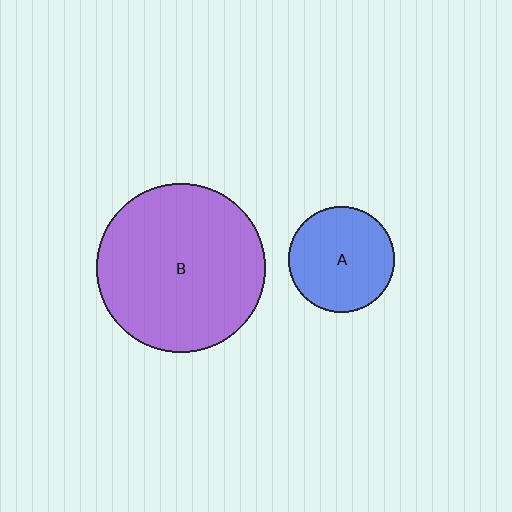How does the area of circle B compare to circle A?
Approximately 2.5 times.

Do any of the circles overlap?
No, none of the circles overlap.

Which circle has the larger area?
Circle B (purple).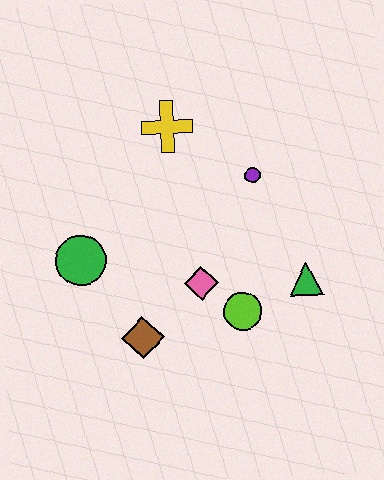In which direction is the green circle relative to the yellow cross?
The green circle is below the yellow cross.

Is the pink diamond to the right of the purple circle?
No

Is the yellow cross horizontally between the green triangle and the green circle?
Yes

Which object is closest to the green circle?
The brown diamond is closest to the green circle.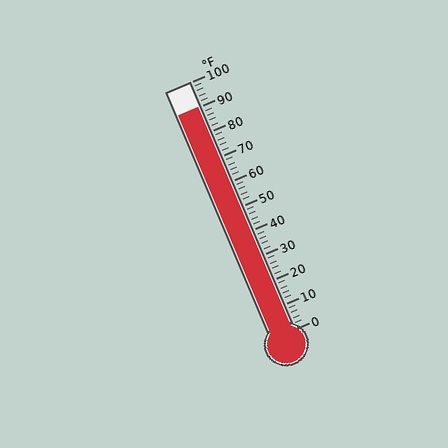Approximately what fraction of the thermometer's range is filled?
The thermometer is filled to approximately 90% of its range.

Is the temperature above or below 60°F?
The temperature is above 60°F.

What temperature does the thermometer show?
The thermometer shows approximately 90°F.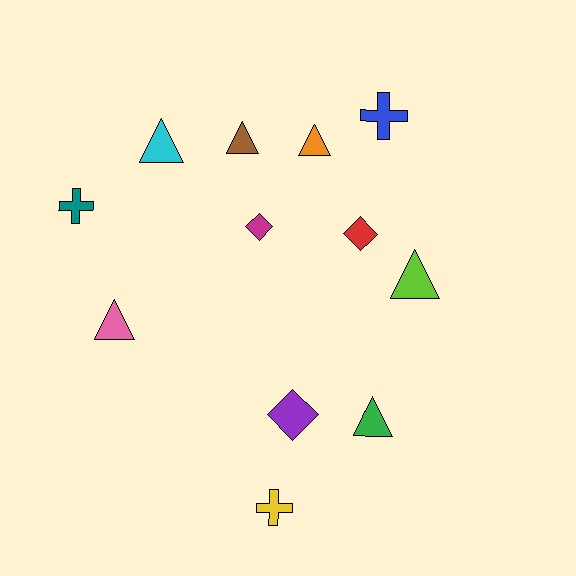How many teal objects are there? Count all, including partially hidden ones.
There is 1 teal object.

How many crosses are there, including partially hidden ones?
There are 3 crosses.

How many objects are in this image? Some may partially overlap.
There are 12 objects.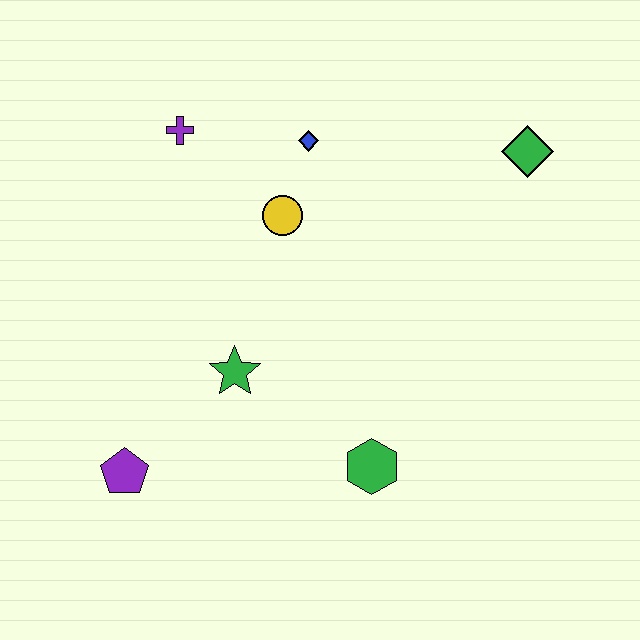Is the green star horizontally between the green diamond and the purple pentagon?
Yes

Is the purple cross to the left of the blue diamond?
Yes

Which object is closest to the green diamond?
The blue diamond is closest to the green diamond.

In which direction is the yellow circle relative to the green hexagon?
The yellow circle is above the green hexagon.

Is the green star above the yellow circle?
No